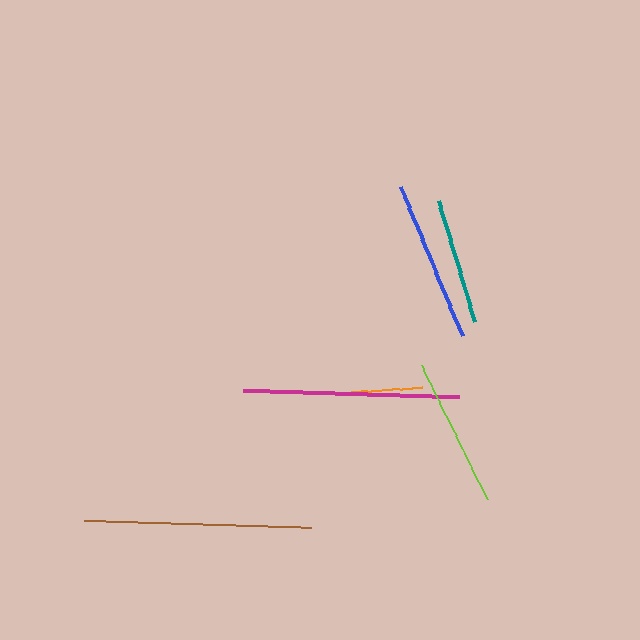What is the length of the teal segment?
The teal segment is approximately 127 pixels long.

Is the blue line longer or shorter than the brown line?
The brown line is longer than the blue line.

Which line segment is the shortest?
The orange line is the shortest at approximately 81 pixels.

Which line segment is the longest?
The brown line is the longest at approximately 227 pixels.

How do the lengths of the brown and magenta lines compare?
The brown and magenta lines are approximately the same length.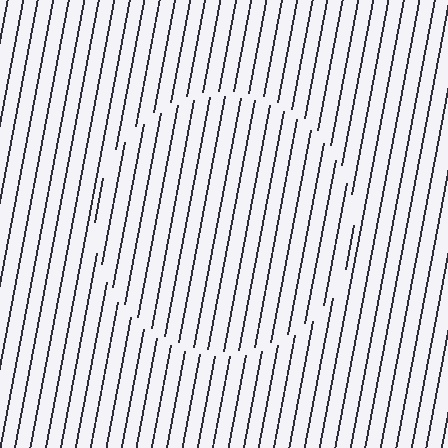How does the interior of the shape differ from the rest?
The interior of the shape contains the same grating, shifted by half a period — the contour is defined by the phase discontinuity where line-ends from the inner and outer gratings abut.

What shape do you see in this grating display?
An illusory circle. The interior of the shape contains the same grating, shifted by half a period — the contour is defined by the phase discontinuity where line-ends from the inner and outer gratings abut.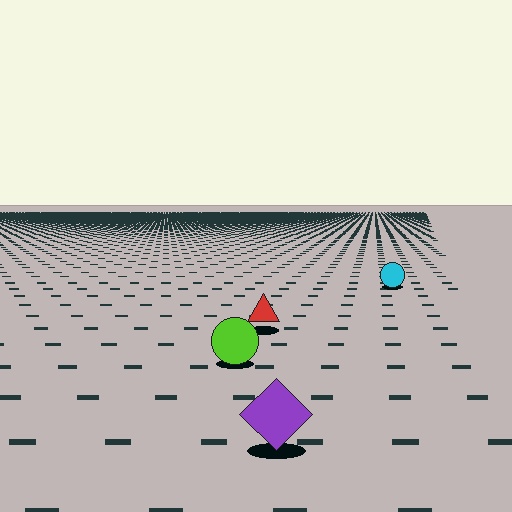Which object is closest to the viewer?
The purple diamond is closest. The texture marks near it are larger and more spread out.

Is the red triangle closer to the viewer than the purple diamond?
No. The purple diamond is closer — you can tell from the texture gradient: the ground texture is coarser near it.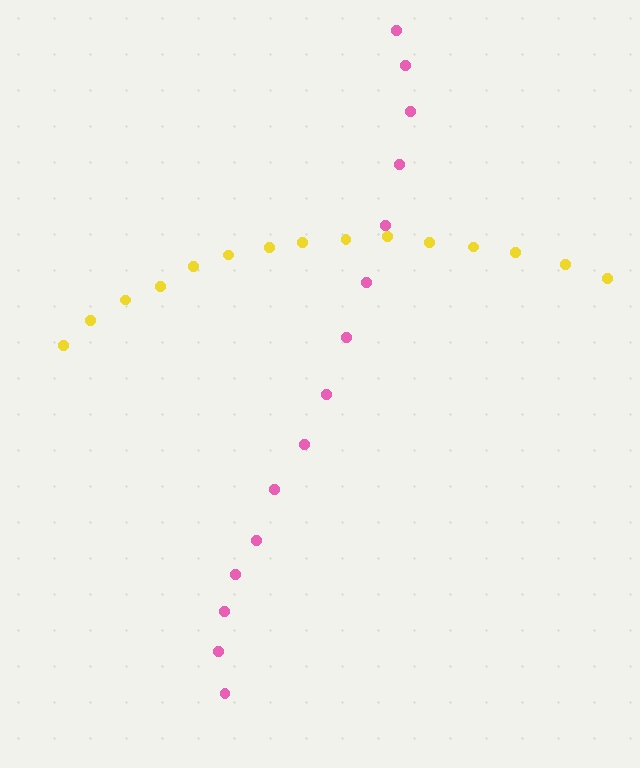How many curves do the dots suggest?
There are 2 distinct paths.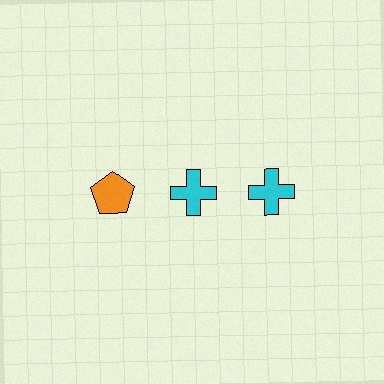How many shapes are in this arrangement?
There are 3 shapes arranged in a grid pattern.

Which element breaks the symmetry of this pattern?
The orange pentagon in the top row, leftmost column breaks the symmetry. All other shapes are cyan crosses.